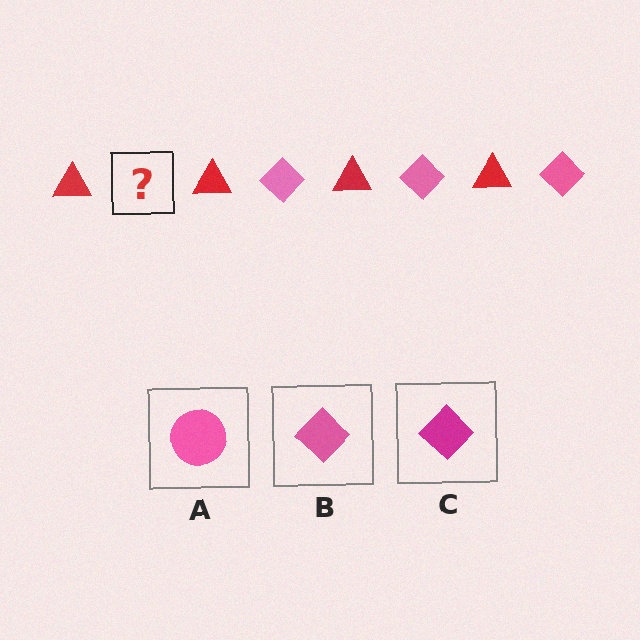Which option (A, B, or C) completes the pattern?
B.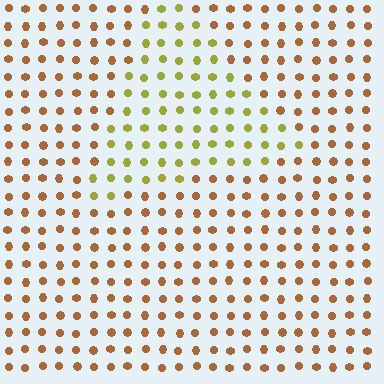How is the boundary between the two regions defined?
The boundary is defined purely by a slight shift in hue (about 41 degrees). Spacing, size, and orientation are identical on both sides.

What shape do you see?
I see a triangle.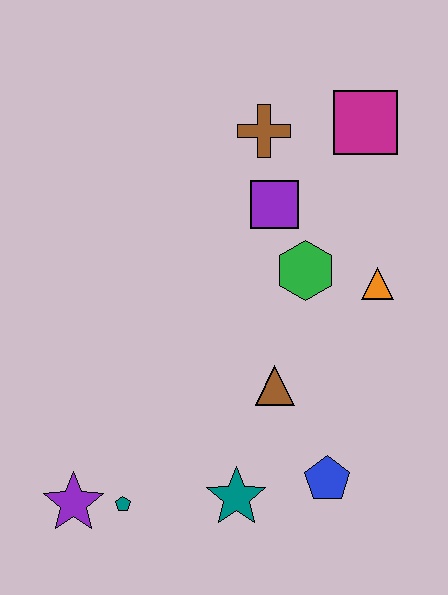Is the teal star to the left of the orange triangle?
Yes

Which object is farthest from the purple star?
The magenta square is farthest from the purple star.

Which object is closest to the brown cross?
The purple square is closest to the brown cross.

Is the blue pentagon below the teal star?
No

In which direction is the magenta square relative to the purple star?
The magenta square is above the purple star.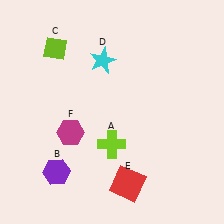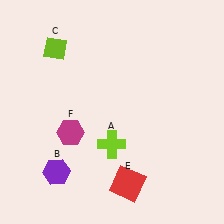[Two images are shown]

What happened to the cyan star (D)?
The cyan star (D) was removed in Image 2. It was in the top-left area of Image 1.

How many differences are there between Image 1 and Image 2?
There is 1 difference between the two images.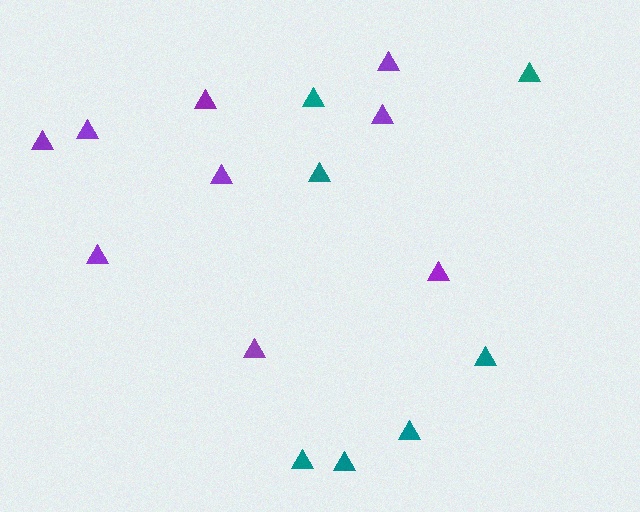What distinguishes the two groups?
There are 2 groups: one group of purple triangles (9) and one group of teal triangles (7).